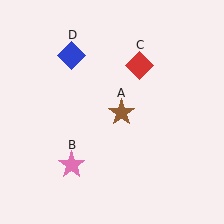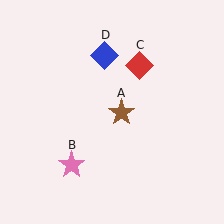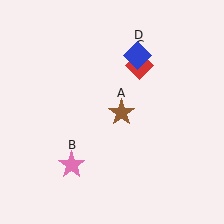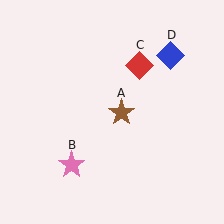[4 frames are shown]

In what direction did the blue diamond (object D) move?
The blue diamond (object D) moved right.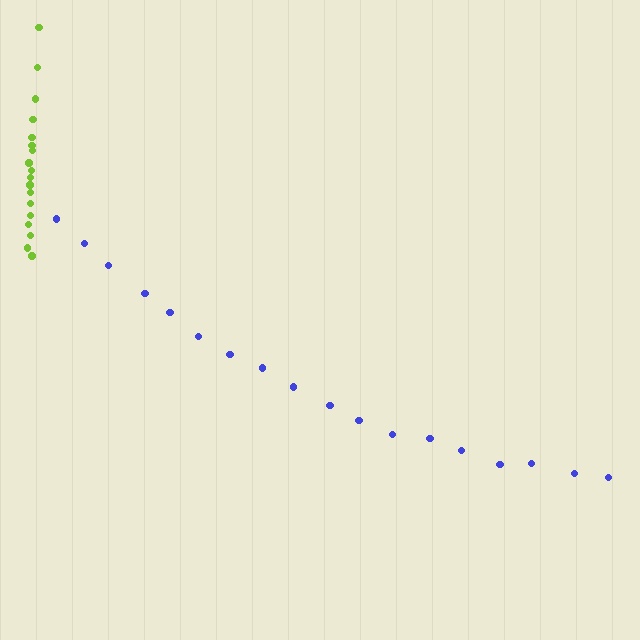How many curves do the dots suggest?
There are 2 distinct paths.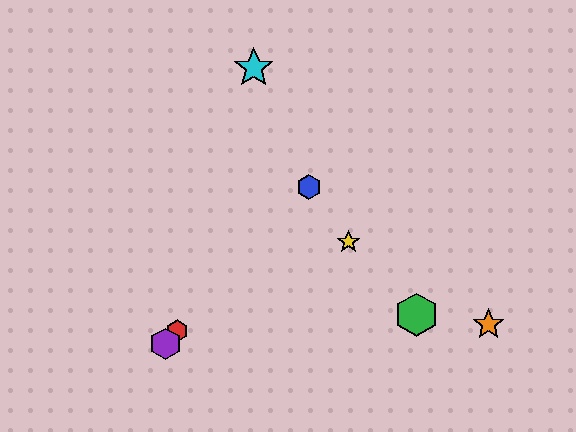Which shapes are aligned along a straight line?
The red hexagon, the blue hexagon, the purple hexagon are aligned along a straight line.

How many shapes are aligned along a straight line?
3 shapes (the red hexagon, the blue hexagon, the purple hexagon) are aligned along a straight line.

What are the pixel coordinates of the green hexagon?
The green hexagon is at (417, 315).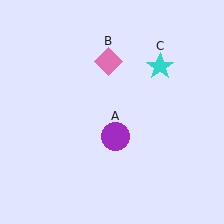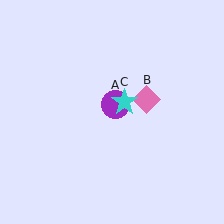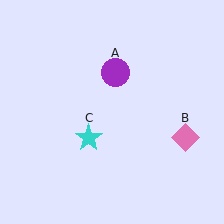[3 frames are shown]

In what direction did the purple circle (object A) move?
The purple circle (object A) moved up.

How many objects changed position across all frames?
3 objects changed position: purple circle (object A), pink diamond (object B), cyan star (object C).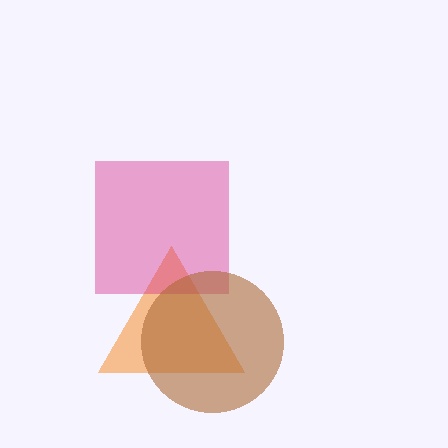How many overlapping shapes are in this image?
There are 3 overlapping shapes in the image.